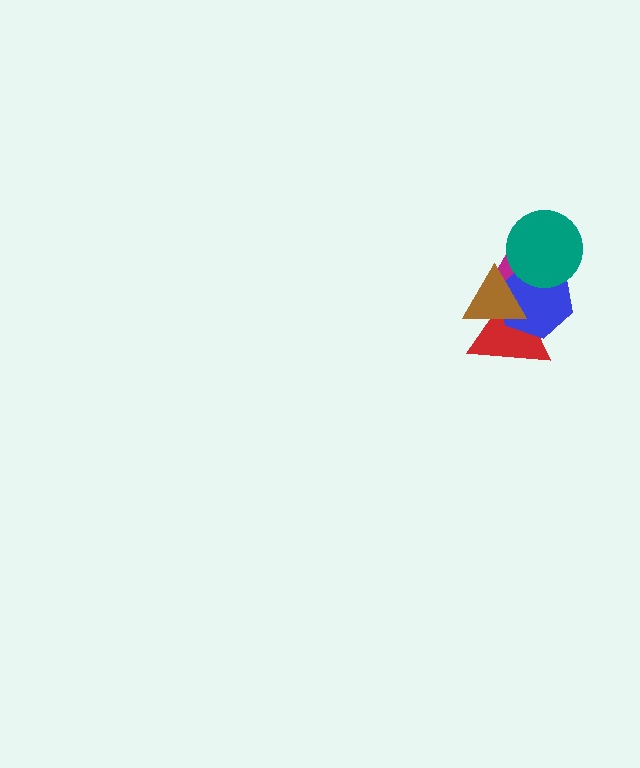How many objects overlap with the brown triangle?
3 objects overlap with the brown triangle.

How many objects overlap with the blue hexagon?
4 objects overlap with the blue hexagon.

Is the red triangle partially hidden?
Yes, it is partially covered by another shape.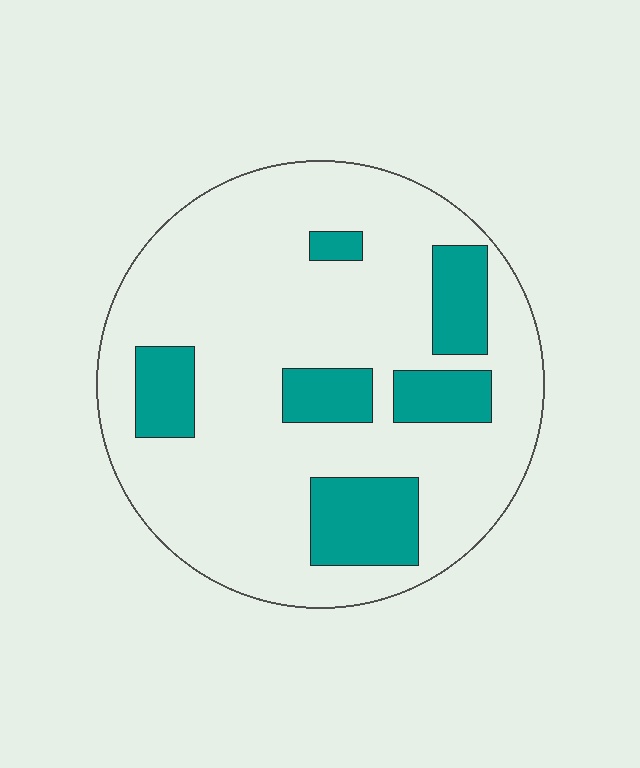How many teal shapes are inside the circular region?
6.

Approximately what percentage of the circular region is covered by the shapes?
Approximately 20%.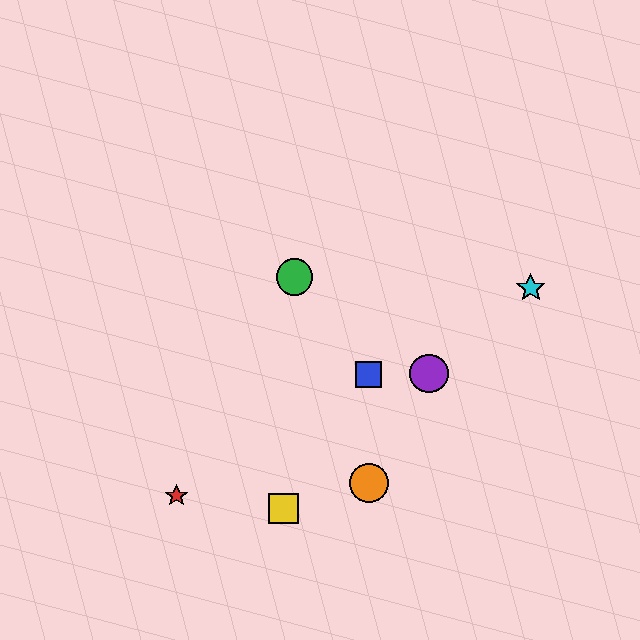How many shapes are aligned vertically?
2 shapes (the blue square, the orange circle) are aligned vertically.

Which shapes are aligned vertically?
The blue square, the orange circle are aligned vertically.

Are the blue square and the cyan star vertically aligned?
No, the blue square is at x≈369 and the cyan star is at x≈531.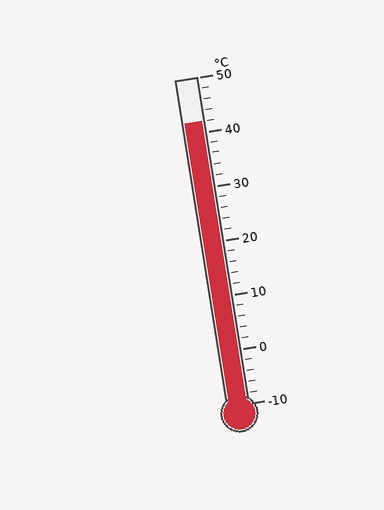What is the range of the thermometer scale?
The thermometer scale ranges from -10°C to 50°C.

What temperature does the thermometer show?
The thermometer shows approximately 42°C.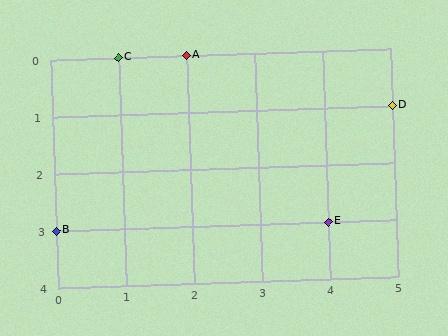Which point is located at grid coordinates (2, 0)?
Point A is at (2, 0).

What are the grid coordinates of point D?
Point D is at grid coordinates (5, 1).